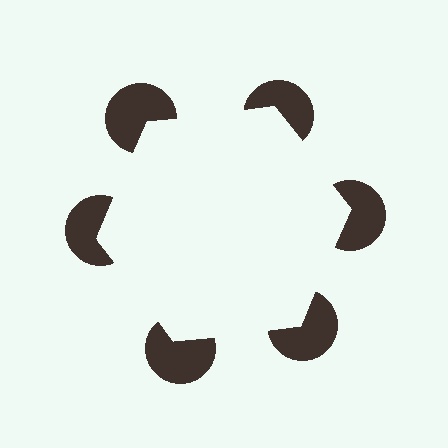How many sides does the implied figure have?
6 sides.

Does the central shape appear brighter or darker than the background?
It typically appears slightly brighter than the background, even though no actual brightness change is drawn.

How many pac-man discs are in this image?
There are 6 — one at each vertex of the illusory hexagon.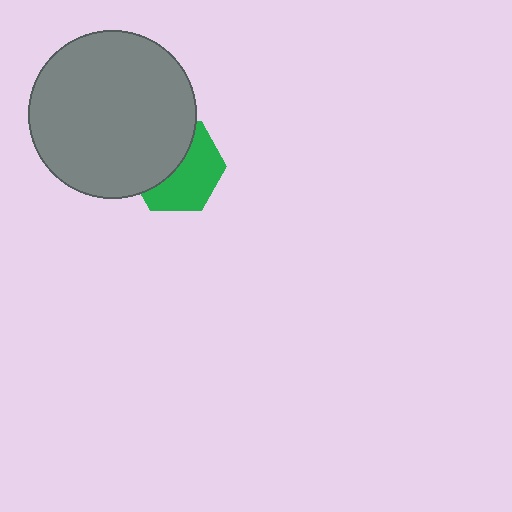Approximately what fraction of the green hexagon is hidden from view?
Roughly 47% of the green hexagon is hidden behind the gray circle.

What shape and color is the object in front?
The object in front is a gray circle.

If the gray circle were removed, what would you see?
You would see the complete green hexagon.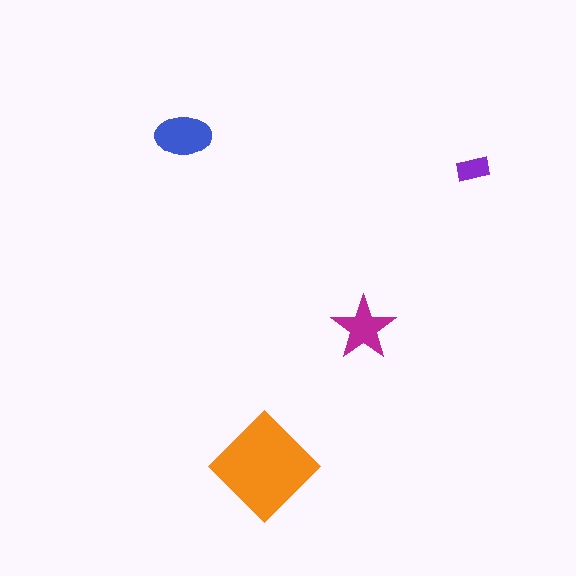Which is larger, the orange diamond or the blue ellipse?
The orange diamond.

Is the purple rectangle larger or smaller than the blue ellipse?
Smaller.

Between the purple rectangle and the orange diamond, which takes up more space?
The orange diamond.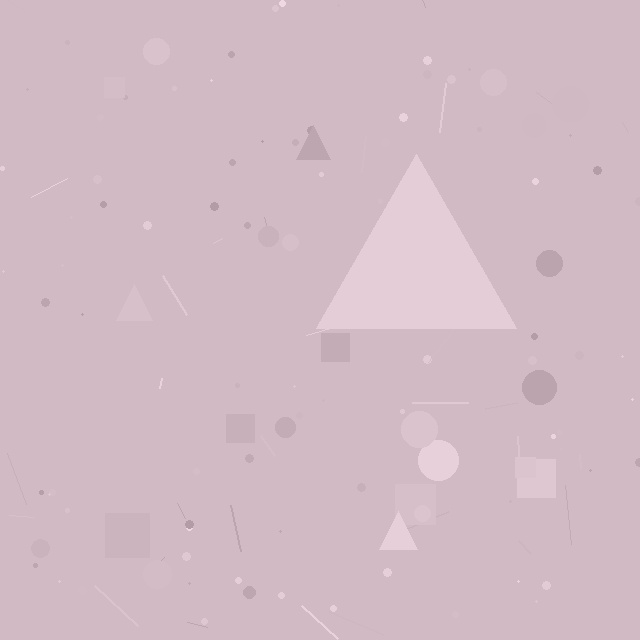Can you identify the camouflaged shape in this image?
The camouflaged shape is a triangle.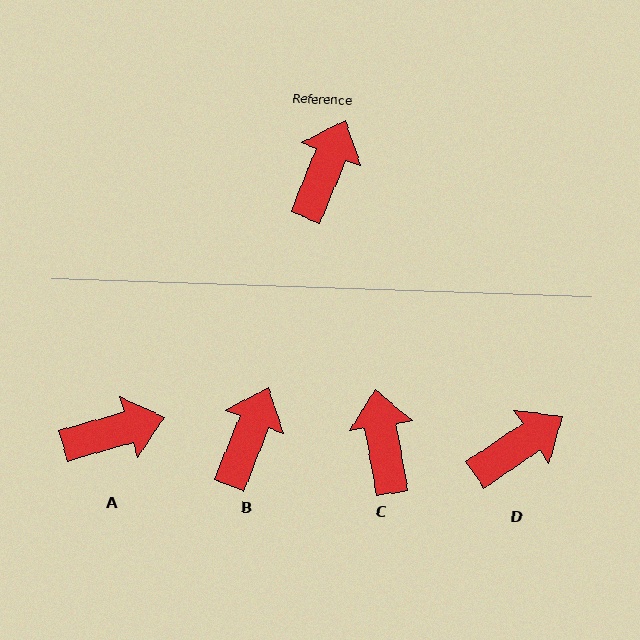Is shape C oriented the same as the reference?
No, it is off by about 31 degrees.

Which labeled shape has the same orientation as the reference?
B.